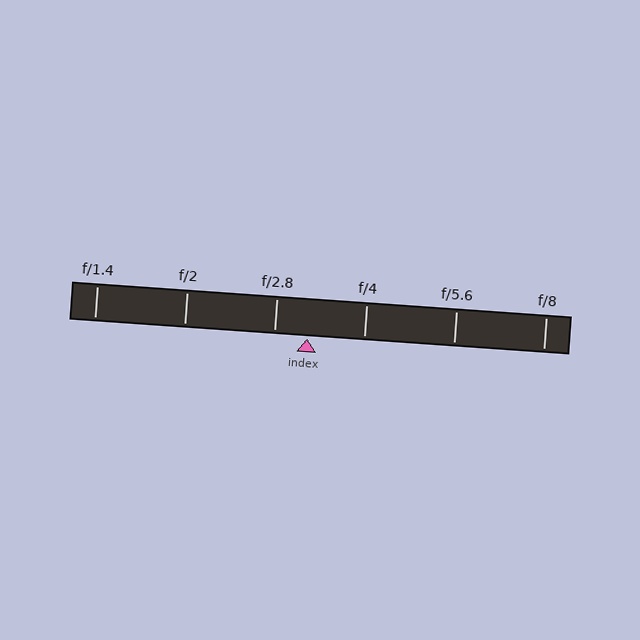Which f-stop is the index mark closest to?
The index mark is closest to f/2.8.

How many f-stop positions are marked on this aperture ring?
There are 6 f-stop positions marked.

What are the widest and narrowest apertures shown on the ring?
The widest aperture shown is f/1.4 and the narrowest is f/8.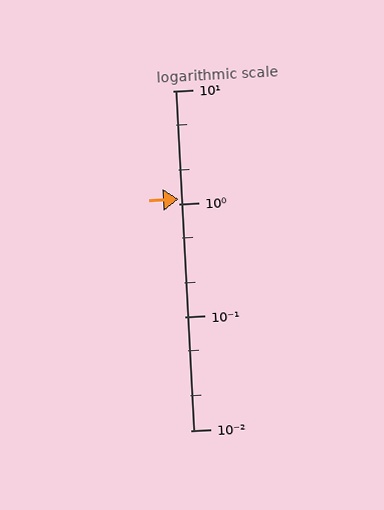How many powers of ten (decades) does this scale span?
The scale spans 3 decades, from 0.01 to 10.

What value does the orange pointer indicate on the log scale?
The pointer indicates approximately 1.1.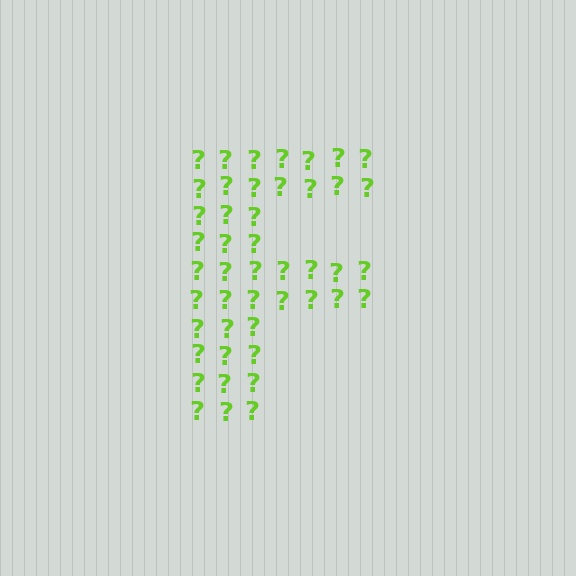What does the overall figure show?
The overall figure shows the letter F.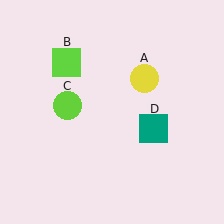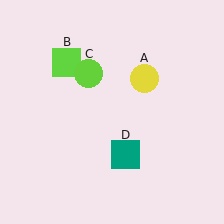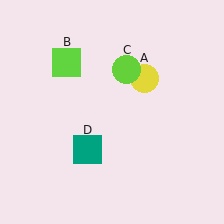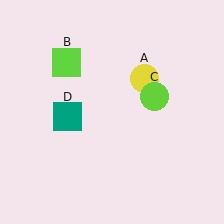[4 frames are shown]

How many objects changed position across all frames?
2 objects changed position: lime circle (object C), teal square (object D).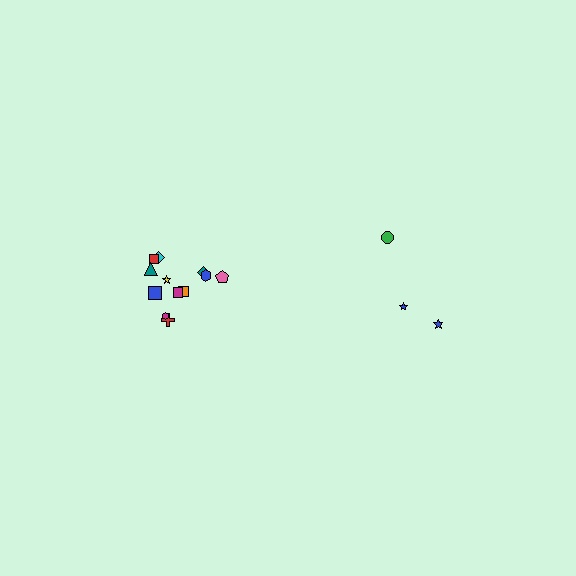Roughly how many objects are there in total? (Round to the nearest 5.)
Roughly 15 objects in total.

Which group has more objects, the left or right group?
The left group.